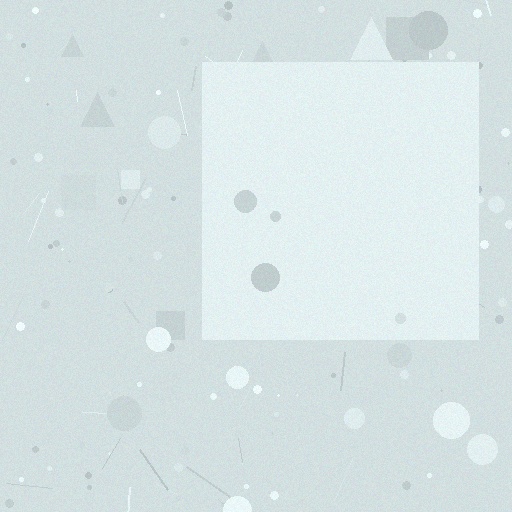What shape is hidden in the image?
A square is hidden in the image.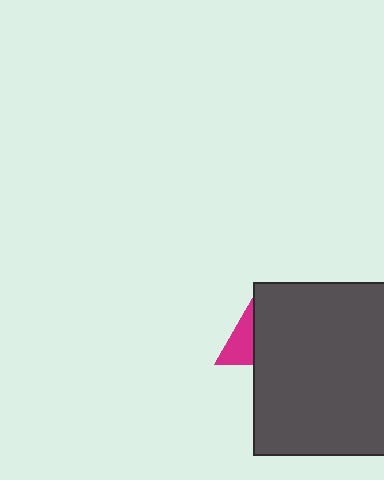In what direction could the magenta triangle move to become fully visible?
The magenta triangle could move left. That would shift it out from behind the dark gray square entirely.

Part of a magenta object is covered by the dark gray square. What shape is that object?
It is a triangle.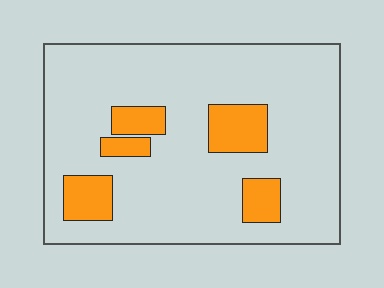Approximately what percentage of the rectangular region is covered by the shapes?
Approximately 15%.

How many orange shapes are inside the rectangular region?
5.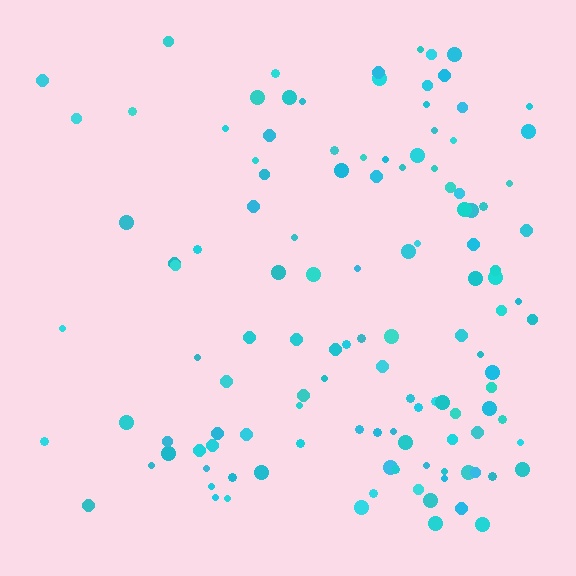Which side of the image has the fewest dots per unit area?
The left.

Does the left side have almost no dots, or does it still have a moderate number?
Still a moderate number, just noticeably fewer than the right.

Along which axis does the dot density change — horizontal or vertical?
Horizontal.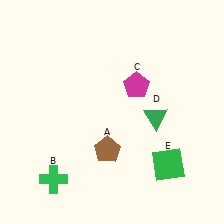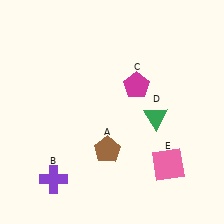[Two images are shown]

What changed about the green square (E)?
In Image 1, E is green. In Image 2, it changed to pink.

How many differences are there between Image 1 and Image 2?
There are 2 differences between the two images.